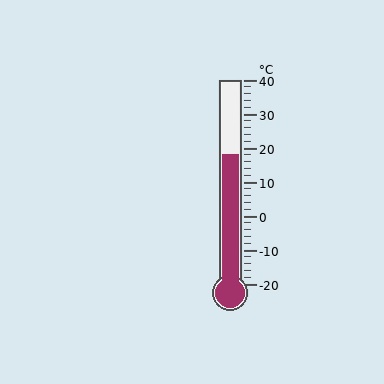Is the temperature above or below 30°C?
The temperature is below 30°C.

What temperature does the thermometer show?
The thermometer shows approximately 18°C.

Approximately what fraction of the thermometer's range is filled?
The thermometer is filled to approximately 65% of its range.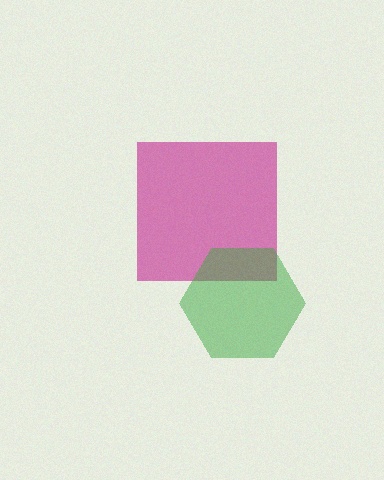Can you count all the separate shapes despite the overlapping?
Yes, there are 2 separate shapes.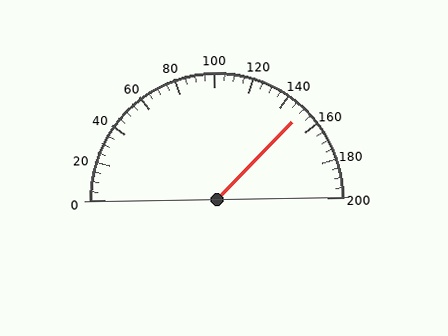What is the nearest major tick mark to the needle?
The nearest major tick mark is 160.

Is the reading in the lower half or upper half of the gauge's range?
The reading is in the upper half of the range (0 to 200).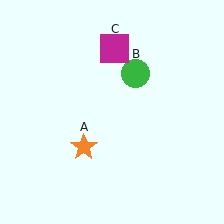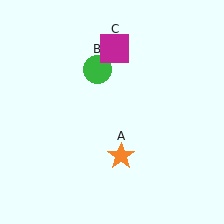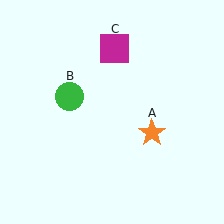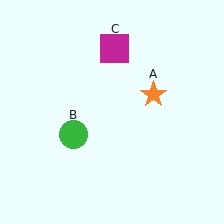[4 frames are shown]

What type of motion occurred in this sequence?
The orange star (object A), green circle (object B) rotated counterclockwise around the center of the scene.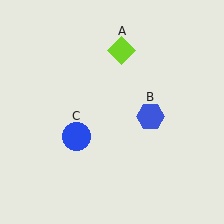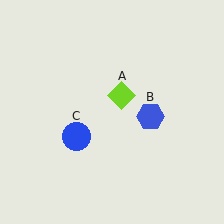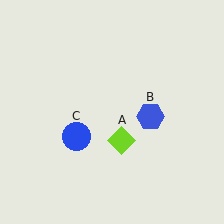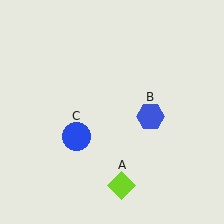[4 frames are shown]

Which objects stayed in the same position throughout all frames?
Blue hexagon (object B) and blue circle (object C) remained stationary.